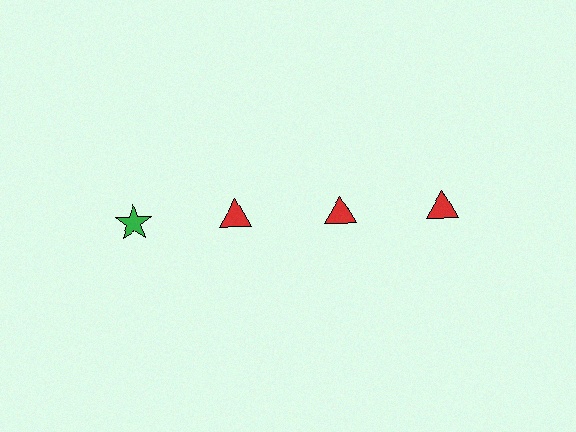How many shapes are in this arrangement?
There are 4 shapes arranged in a grid pattern.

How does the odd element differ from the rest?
It differs in both color (green instead of red) and shape (star instead of triangle).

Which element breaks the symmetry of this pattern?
The green star in the top row, leftmost column breaks the symmetry. All other shapes are red triangles.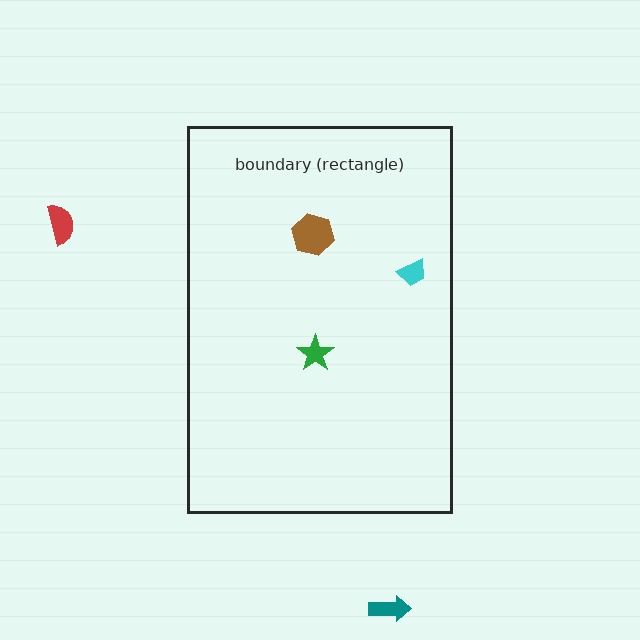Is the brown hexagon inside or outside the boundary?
Inside.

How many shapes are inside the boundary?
3 inside, 2 outside.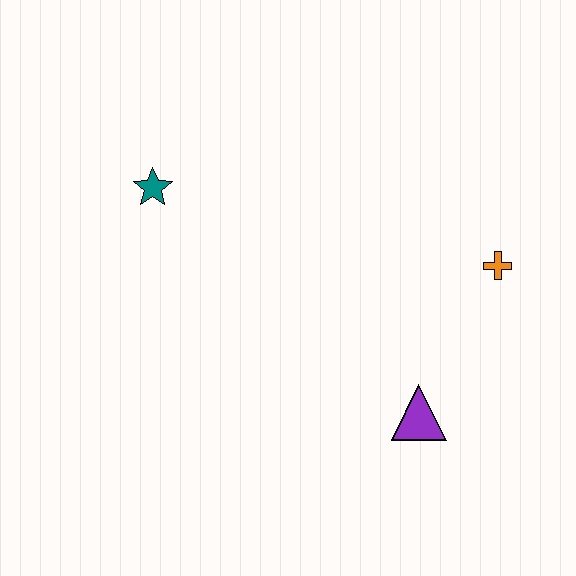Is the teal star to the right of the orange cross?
No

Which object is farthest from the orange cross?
The teal star is farthest from the orange cross.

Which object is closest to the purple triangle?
The orange cross is closest to the purple triangle.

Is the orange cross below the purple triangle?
No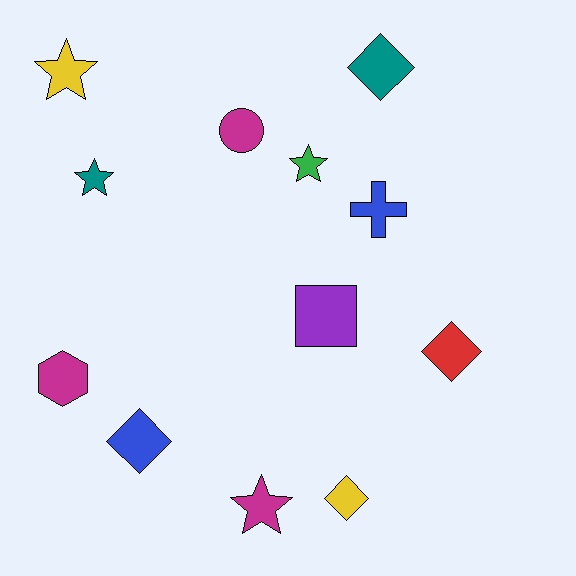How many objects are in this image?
There are 12 objects.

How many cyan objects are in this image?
There are no cyan objects.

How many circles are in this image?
There is 1 circle.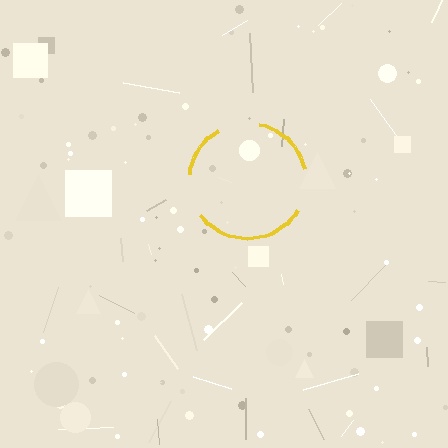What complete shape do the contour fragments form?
The contour fragments form a circle.